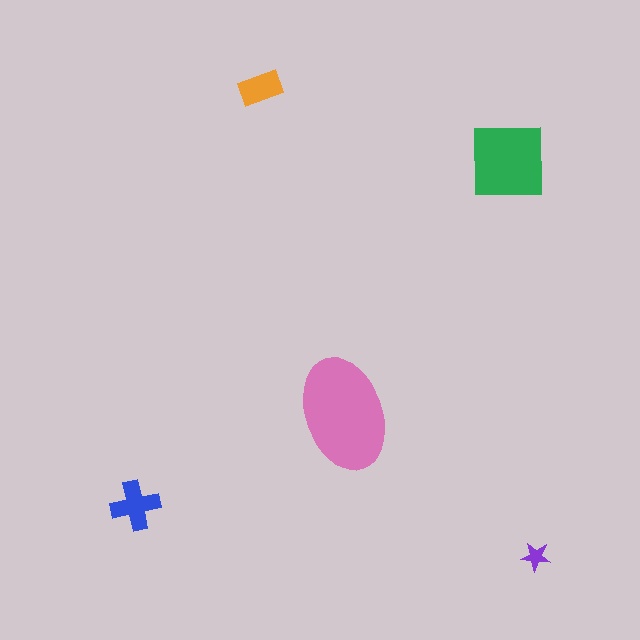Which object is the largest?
The pink ellipse.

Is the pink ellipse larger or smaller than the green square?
Larger.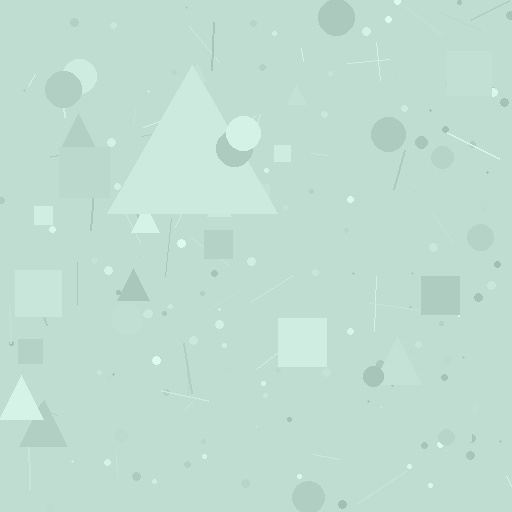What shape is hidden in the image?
A triangle is hidden in the image.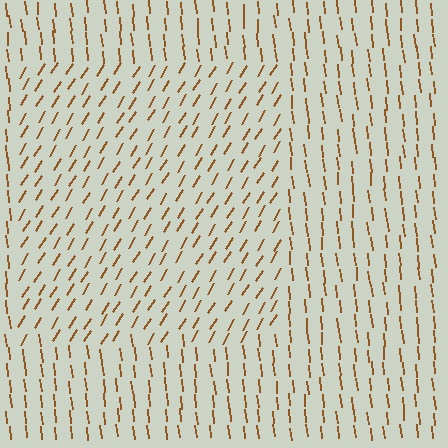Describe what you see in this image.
The image is filled with small brown line segments. A rectangle region in the image has lines oriented differently from the surrounding lines, creating a visible texture boundary.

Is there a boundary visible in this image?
Yes, there is a texture boundary formed by a change in line orientation.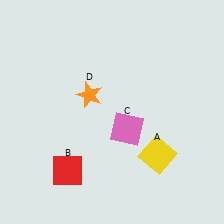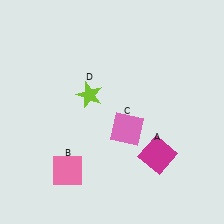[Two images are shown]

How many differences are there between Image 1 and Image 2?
There are 3 differences between the two images.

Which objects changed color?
A changed from yellow to magenta. B changed from red to pink. D changed from orange to lime.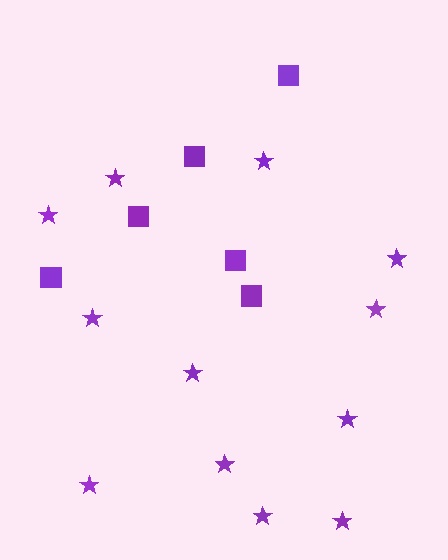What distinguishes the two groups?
There are 2 groups: one group of stars (12) and one group of squares (6).